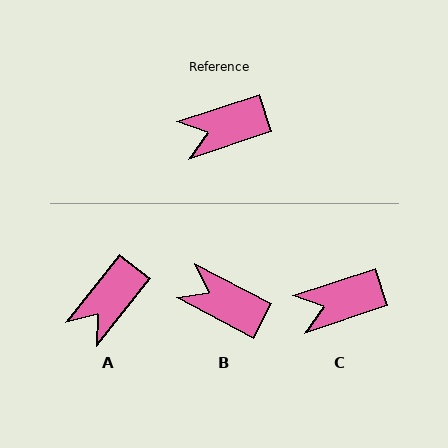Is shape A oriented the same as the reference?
No, it is off by about 33 degrees.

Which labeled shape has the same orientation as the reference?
C.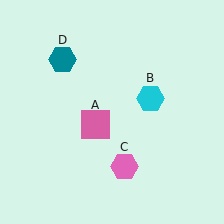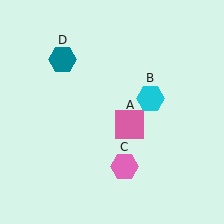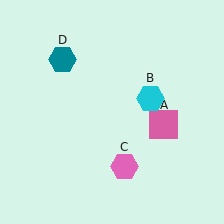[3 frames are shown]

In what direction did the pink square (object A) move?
The pink square (object A) moved right.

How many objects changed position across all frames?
1 object changed position: pink square (object A).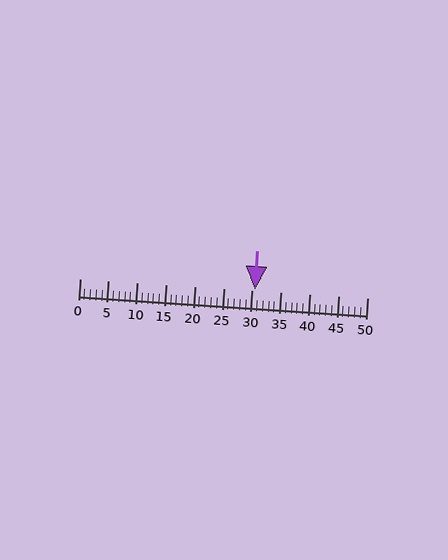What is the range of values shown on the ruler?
The ruler shows values from 0 to 50.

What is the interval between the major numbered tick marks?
The major tick marks are spaced 5 units apart.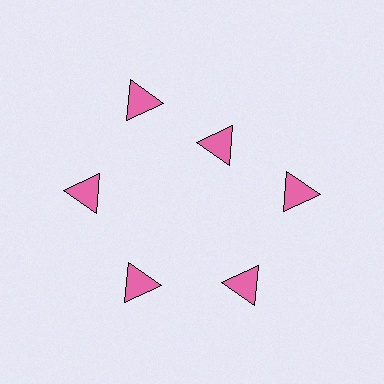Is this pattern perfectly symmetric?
No. The 6 pink triangles are arranged in a ring, but one element near the 1 o'clock position is pulled inward toward the center, breaking the 6-fold rotational symmetry.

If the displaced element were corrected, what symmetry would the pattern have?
It would have 6-fold rotational symmetry — the pattern would map onto itself every 60 degrees.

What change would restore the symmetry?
The symmetry would be restored by moving it outward, back onto the ring so that all 6 triangles sit at equal angles and equal distance from the center.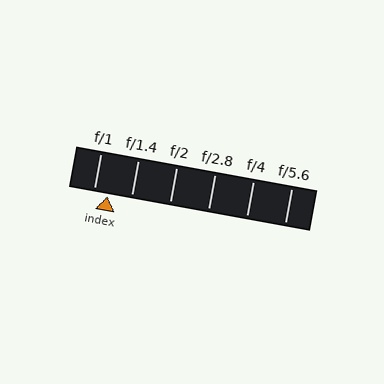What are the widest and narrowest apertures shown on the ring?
The widest aperture shown is f/1 and the narrowest is f/5.6.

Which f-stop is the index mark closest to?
The index mark is closest to f/1.